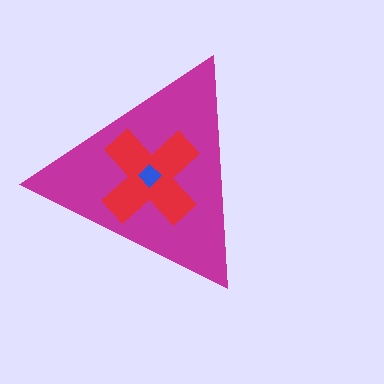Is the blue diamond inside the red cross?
Yes.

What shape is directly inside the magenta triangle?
The red cross.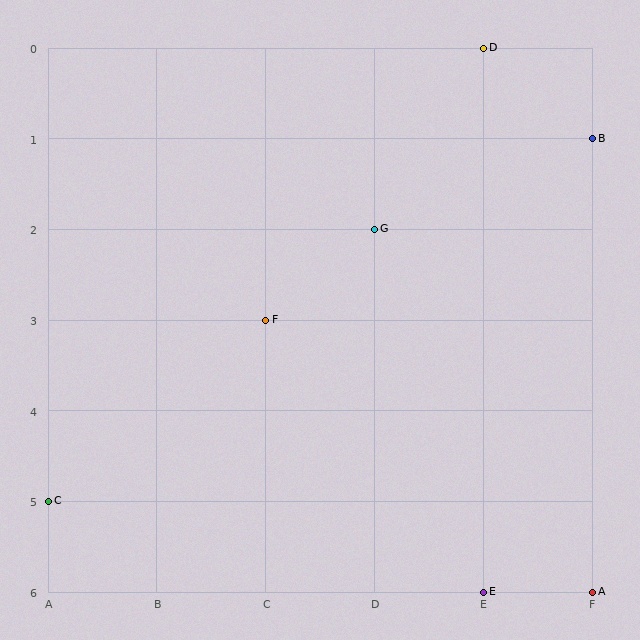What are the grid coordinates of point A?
Point A is at grid coordinates (F, 6).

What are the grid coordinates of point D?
Point D is at grid coordinates (E, 0).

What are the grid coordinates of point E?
Point E is at grid coordinates (E, 6).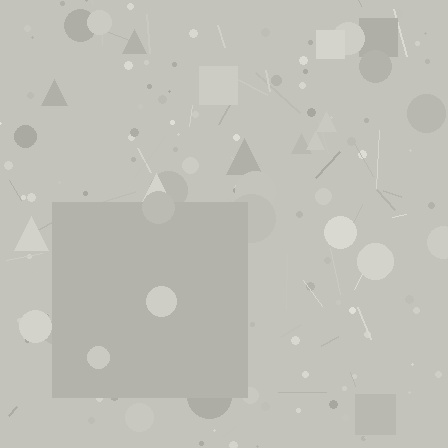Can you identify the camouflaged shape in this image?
The camouflaged shape is a square.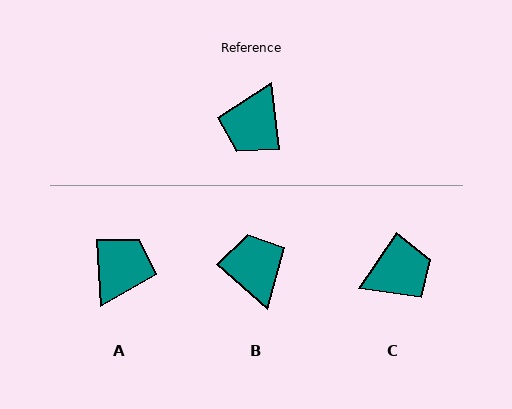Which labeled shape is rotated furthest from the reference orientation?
A, about 177 degrees away.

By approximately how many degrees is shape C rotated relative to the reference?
Approximately 139 degrees counter-clockwise.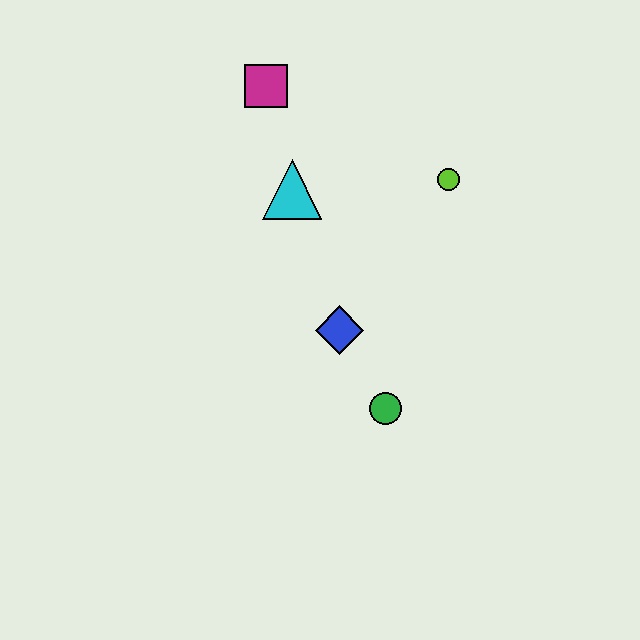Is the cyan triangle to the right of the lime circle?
No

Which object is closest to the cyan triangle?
The magenta square is closest to the cyan triangle.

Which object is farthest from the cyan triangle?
The green circle is farthest from the cyan triangle.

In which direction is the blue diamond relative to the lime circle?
The blue diamond is below the lime circle.